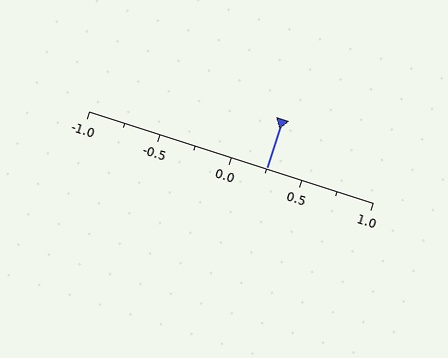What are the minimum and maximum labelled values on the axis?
The axis runs from -1.0 to 1.0.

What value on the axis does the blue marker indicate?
The marker indicates approximately 0.25.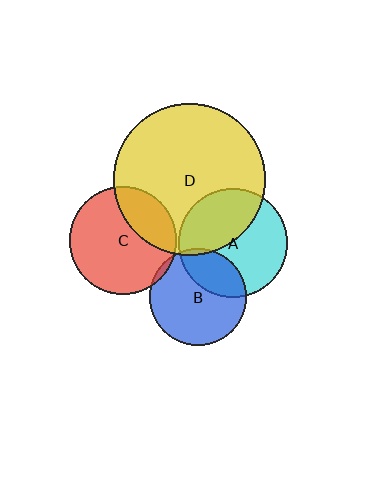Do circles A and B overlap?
Yes.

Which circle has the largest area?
Circle D (yellow).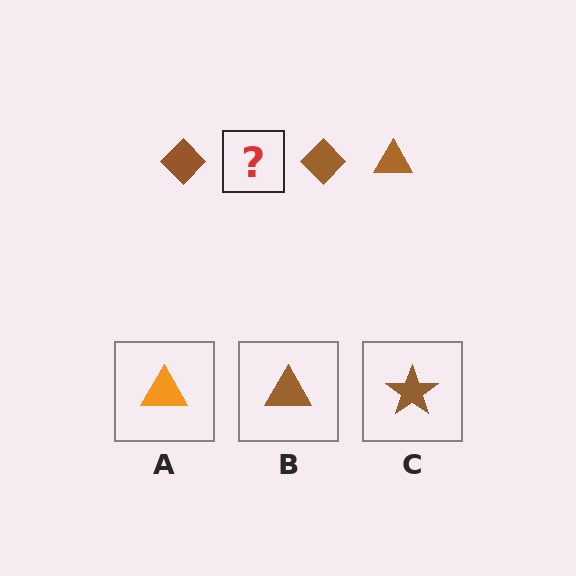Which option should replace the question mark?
Option B.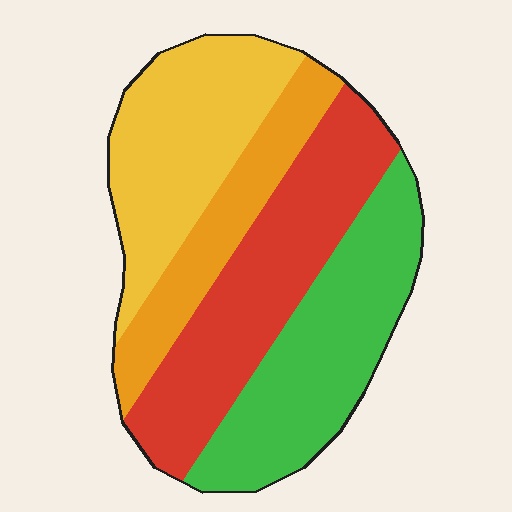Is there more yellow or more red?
Red.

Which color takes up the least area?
Orange, at roughly 15%.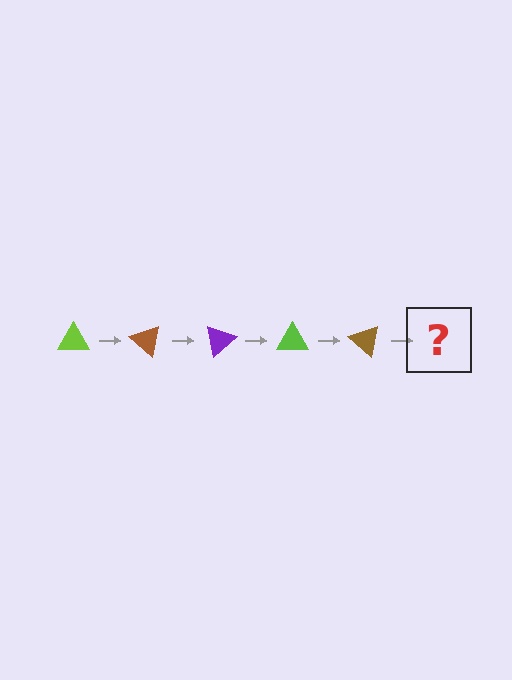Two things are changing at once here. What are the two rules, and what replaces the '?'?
The two rules are that it rotates 40 degrees each step and the color cycles through lime, brown, and purple. The '?' should be a purple triangle, rotated 200 degrees from the start.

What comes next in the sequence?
The next element should be a purple triangle, rotated 200 degrees from the start.